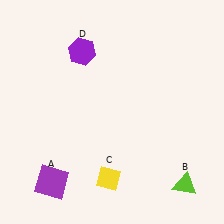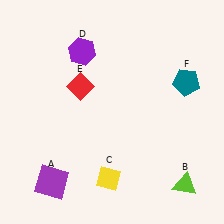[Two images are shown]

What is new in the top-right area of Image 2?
A teal pentagon (F) was added in the top-right area of Image 2.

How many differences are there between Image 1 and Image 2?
There are 2 differences between the two images.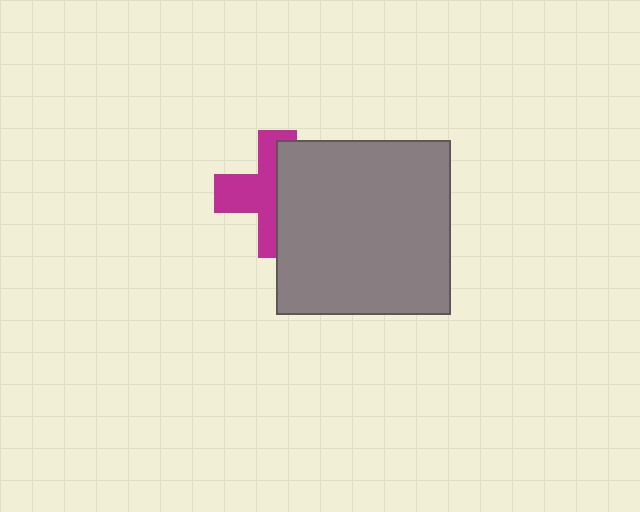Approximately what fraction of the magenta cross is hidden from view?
Roughly 50% of the magenta cross is hidden behind the gray square.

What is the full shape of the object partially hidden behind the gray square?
The partially hidden object is a magenta cross.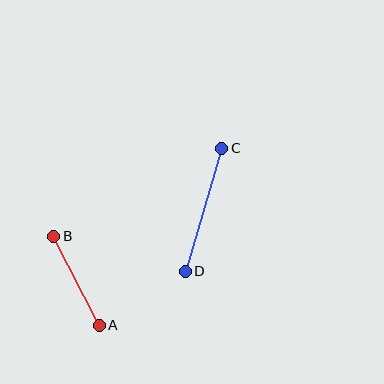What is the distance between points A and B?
The distance is approximately 100 pixels.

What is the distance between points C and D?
The distance is approximately 128 pixels.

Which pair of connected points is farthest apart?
Points C and D are farthest apart.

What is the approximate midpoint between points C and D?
The midpoint is at approximately (203, 210) pixels.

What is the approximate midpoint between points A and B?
The midpoint is at approximately (76, 281) pixels.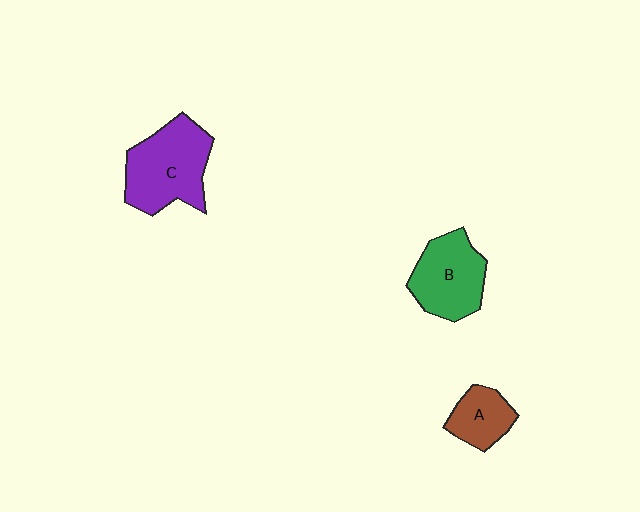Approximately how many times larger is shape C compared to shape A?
Approximately 2.0 times.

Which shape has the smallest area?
Shape A (brown).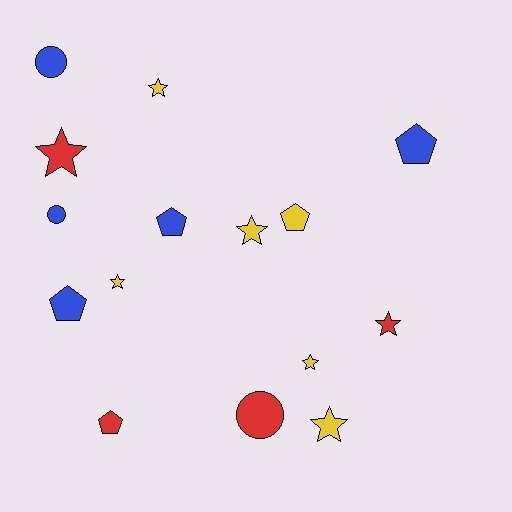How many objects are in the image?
There are 15 objects.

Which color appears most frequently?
Yellow, with 6 objects.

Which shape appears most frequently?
Star, with 7 objects.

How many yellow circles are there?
There are no yellow circles.